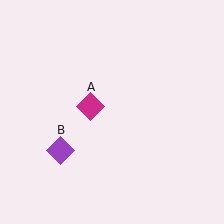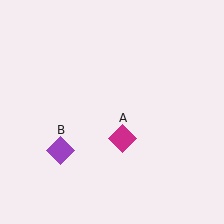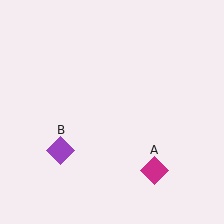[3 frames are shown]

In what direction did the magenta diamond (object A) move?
The magenta diamond (object A) moved down and to the right.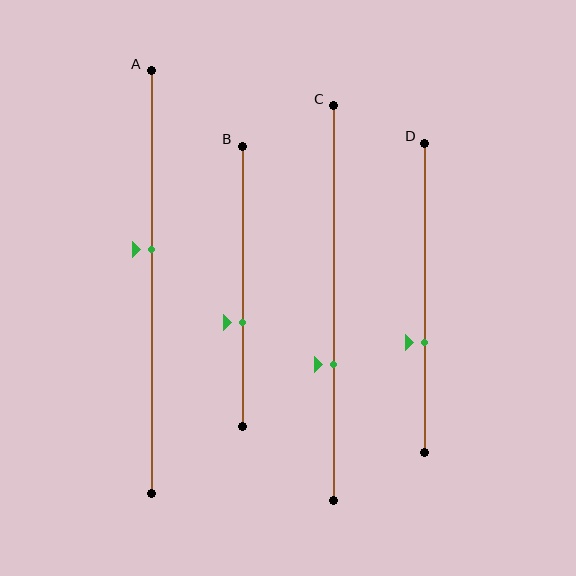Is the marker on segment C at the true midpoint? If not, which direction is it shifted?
No, the marker on segment C is shifted downward by about 16% of the segment length.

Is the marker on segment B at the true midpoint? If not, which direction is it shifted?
No, the marker on segment B is shifted downward by about 13% of the segment length.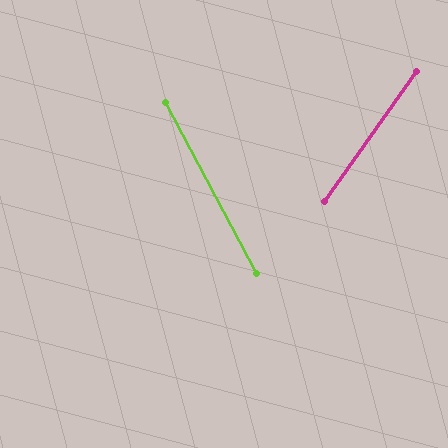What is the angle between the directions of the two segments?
Approximately 63 degrees.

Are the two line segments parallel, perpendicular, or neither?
Neither parallel nor perpendicular — they differ by about 63°.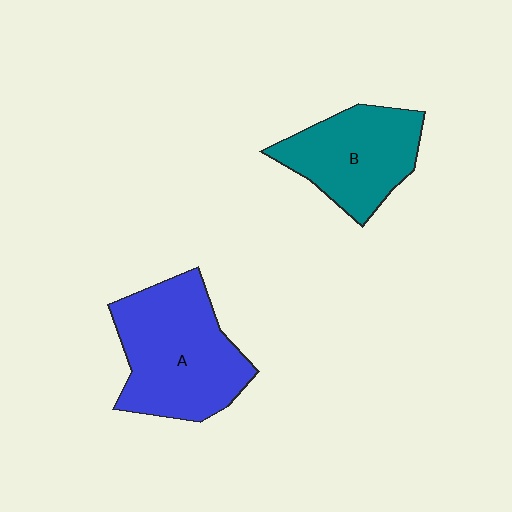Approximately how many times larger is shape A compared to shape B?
Approximately 1.3 times.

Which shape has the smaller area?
Shape B (teal).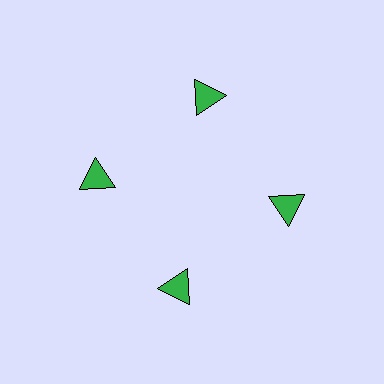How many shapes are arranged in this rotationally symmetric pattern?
There are 4 shapes, arranged in 4 groups of 1.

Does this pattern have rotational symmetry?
Yes, this pattern has 4-fold rotational symmetry. It looks the same after rotating 90 degrees around the center.